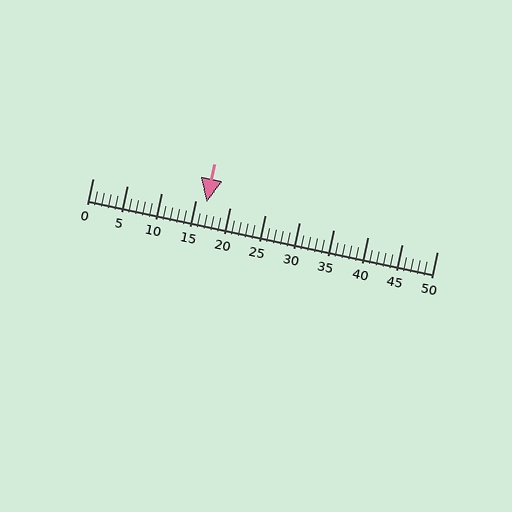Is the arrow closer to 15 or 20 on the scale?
The arrow is closer to 15.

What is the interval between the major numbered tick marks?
The major tick marks are spaced 5 units apart.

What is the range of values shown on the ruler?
The ruler shows values from 0 to 50.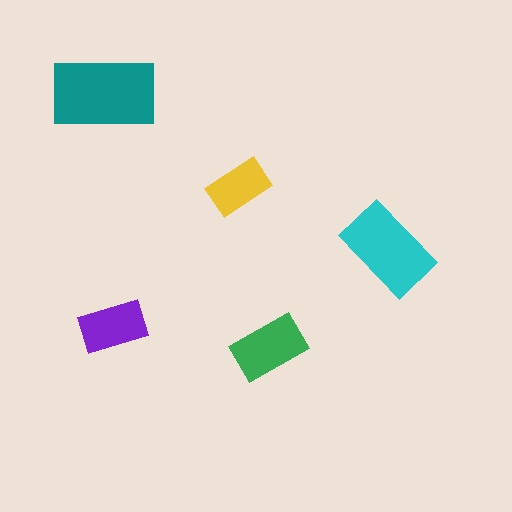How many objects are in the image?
There are 5 objects in the image.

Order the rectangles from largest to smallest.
the teal one, the cyan one, the green one, the purple one, the yellow one.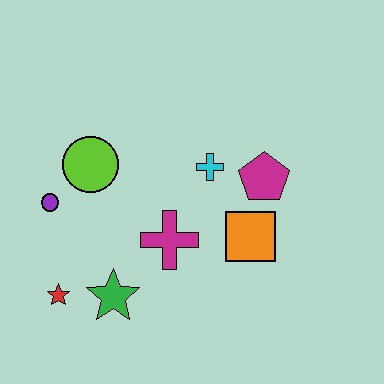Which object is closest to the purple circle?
The lime circle is closest to the purple circle.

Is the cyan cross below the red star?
No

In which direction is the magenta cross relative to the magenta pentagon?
The magenta cross is to the left of the magenta pentagon.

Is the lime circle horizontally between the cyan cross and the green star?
No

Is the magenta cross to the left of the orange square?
Yes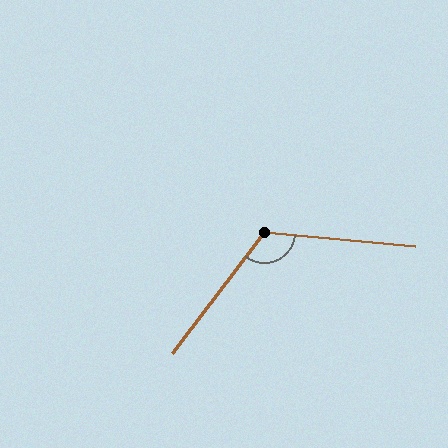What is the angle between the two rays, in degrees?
Approximately 122 degrees.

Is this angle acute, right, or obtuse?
It is obtuse.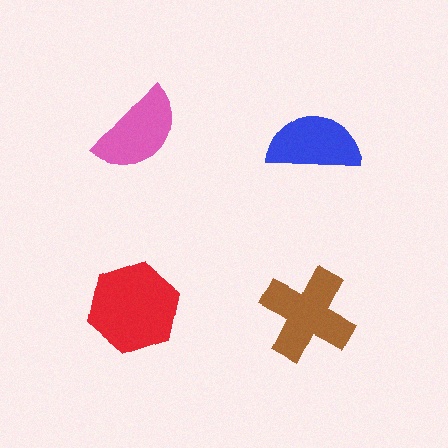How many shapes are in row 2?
2 shapes.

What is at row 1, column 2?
A blue semicircle.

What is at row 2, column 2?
A brown cross.